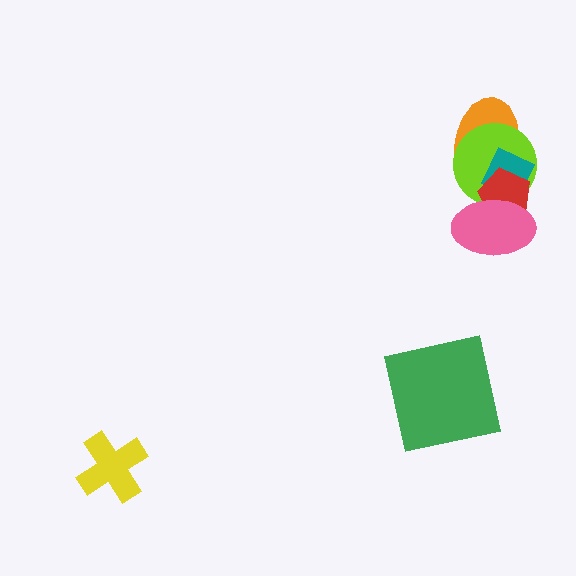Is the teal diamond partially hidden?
Yes, it is partially covered by another shape.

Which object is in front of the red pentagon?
The pink ellipse is in front of the red pentagon.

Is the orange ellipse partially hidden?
Yes, it is partially covered by another shape.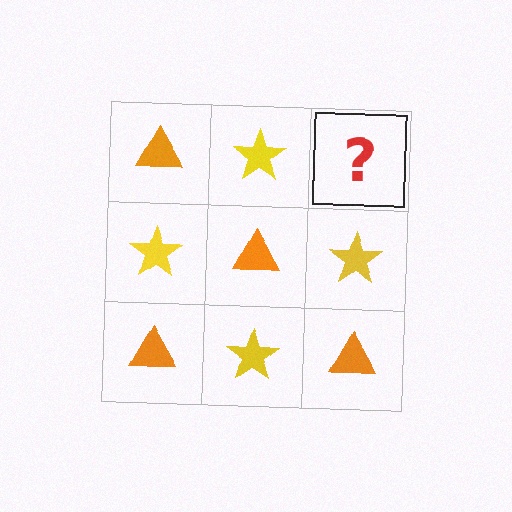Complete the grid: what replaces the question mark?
The question mark should be replaced with an orange triangle.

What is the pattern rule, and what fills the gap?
The rule is that it alternates orange triangle and yellow star in a checkerboard pattern. The gap should be filled with an orange triangle.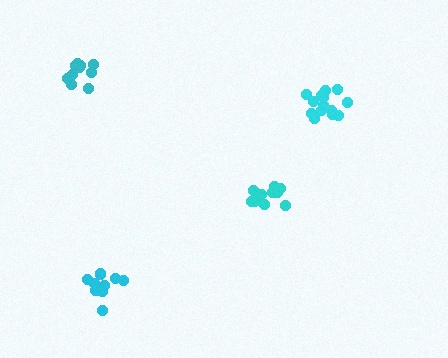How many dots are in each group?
Group 1: 10 dots, Group 2: 11 dots, Group 3: 14 dots, Group 4: 11 dots (46 total).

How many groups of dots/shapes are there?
There are 4 groups.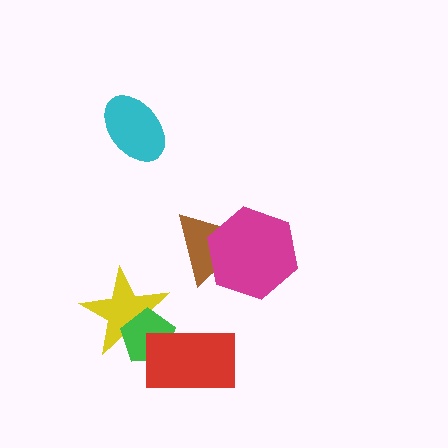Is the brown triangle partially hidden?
Yes, it is partially covered by another shape.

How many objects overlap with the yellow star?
2 objects overlap with the yellow star.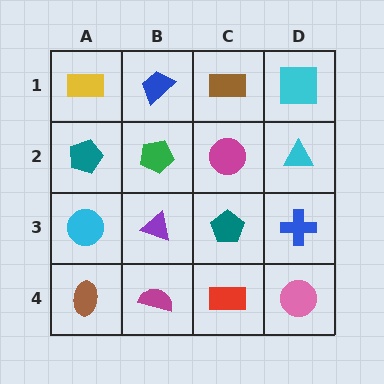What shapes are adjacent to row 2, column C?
A brown rectangle (row 1, column C), a teal pentagon (row 3, column C), a green pentagon (row 2, column B), a cyan triangle (row 2, column D).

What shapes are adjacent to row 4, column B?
A purple triangle (row 3, column B), a brown ellipse (row 4, column A), a red rectangle (row 4, column C).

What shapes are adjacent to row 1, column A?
A teal pentagon (row 2, column A), a blue trapezoid (row 1, column B).